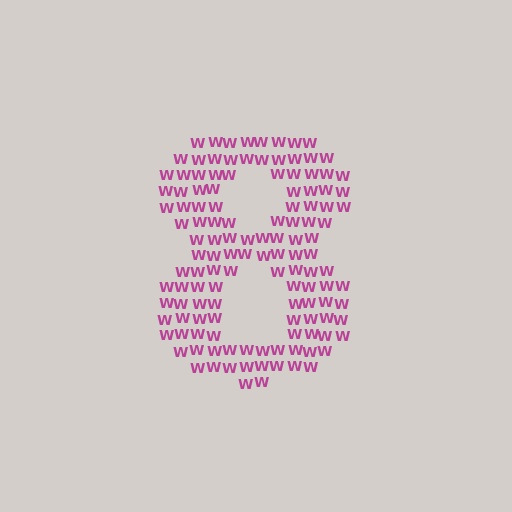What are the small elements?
The small elements are letter W's.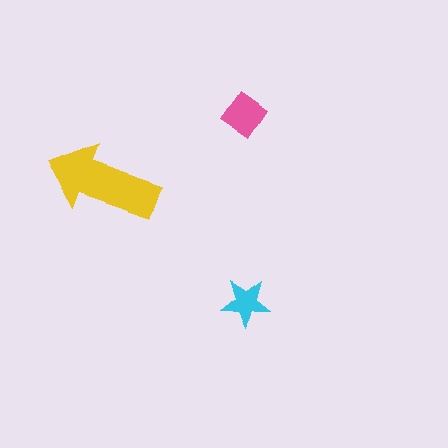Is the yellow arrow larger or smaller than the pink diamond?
Larger.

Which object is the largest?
The yellow arrow.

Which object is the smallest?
The cyan star.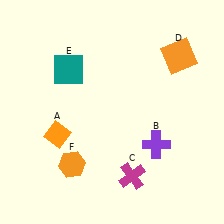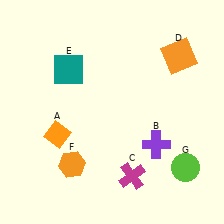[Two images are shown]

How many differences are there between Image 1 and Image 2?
There is 1 difference between the two images.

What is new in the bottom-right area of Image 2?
A lime circle (G) was added in the bottom-right area of Image 2.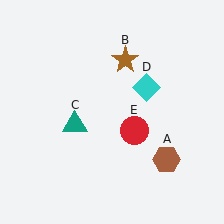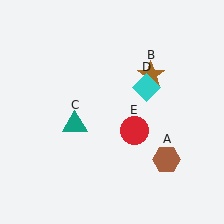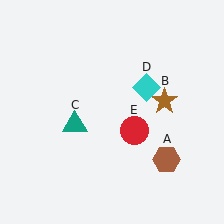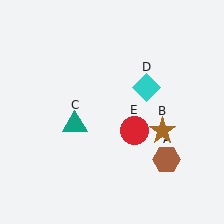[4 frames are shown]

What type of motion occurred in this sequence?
The brown star (object B) rotated clockwise around the center of the scene.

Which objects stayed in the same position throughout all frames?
Brown hexagon (object A) and teal triangle (object C) and cyan diamond (object D) and red circle (object E) remained stationary.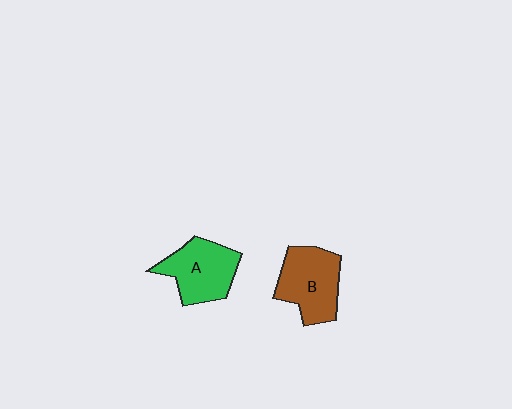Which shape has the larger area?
Shape B (brown).